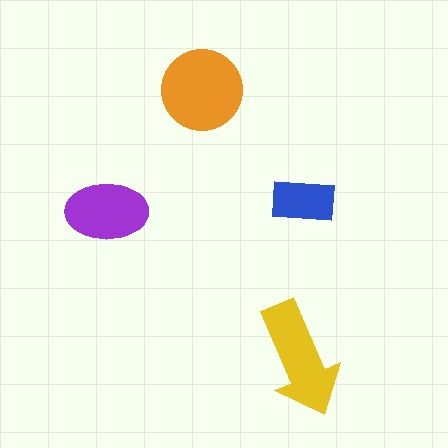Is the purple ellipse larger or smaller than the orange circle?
Smaller.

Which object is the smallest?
The blue rectangle.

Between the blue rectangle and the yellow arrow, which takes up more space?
The yellow arrow.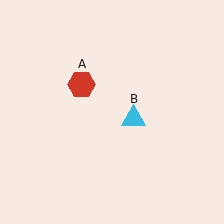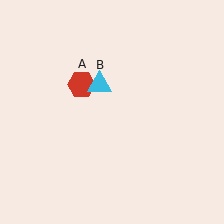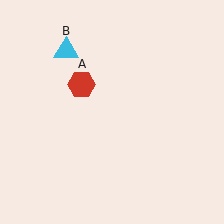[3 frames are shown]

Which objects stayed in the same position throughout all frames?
Red hexagon (object A) remained stationary.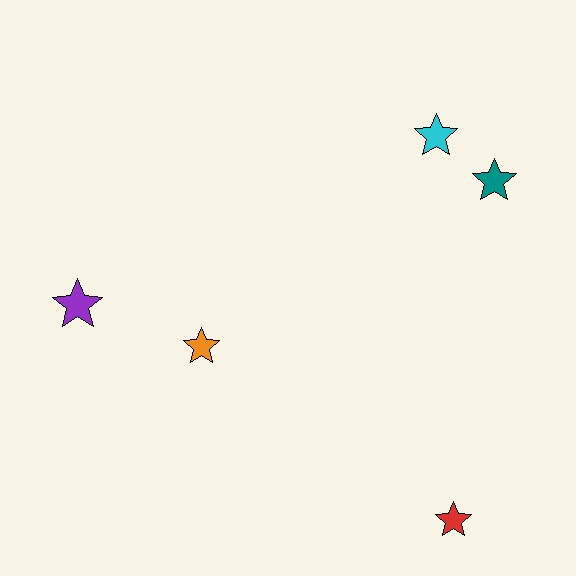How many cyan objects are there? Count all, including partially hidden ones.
There is 1 cyan object.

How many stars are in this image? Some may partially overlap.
There are 5 stars.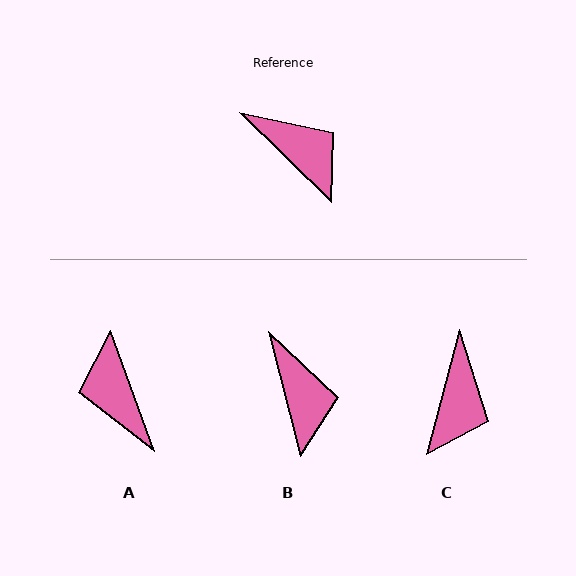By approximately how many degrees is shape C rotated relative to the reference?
Approximately 60 degrees clockwise.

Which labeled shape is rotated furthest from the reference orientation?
A, about 154 degrees away.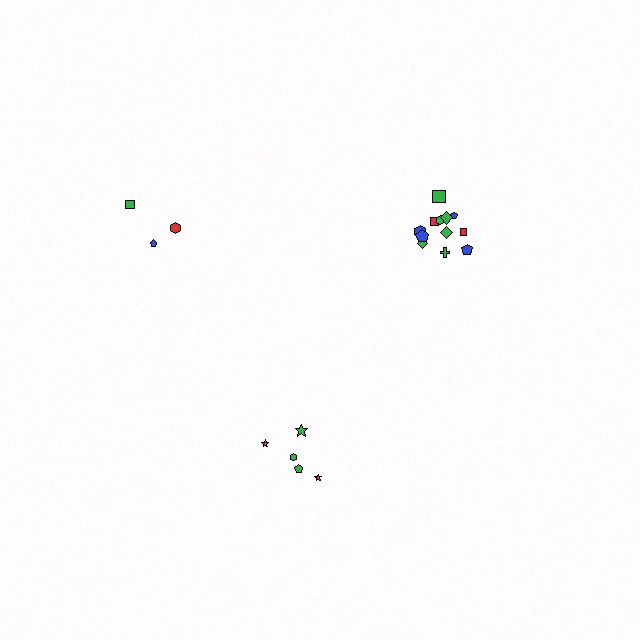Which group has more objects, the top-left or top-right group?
The top-right group.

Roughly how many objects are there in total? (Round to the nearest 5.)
Roughly 20 objects in total.